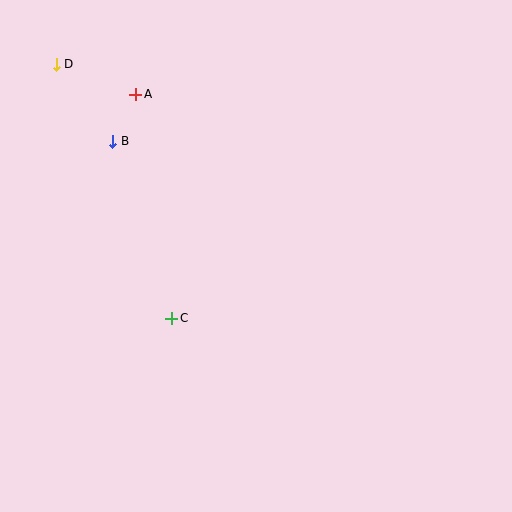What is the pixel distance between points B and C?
The distance between B and C is 187 pixels.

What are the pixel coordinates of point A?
Point A is at (135, 94).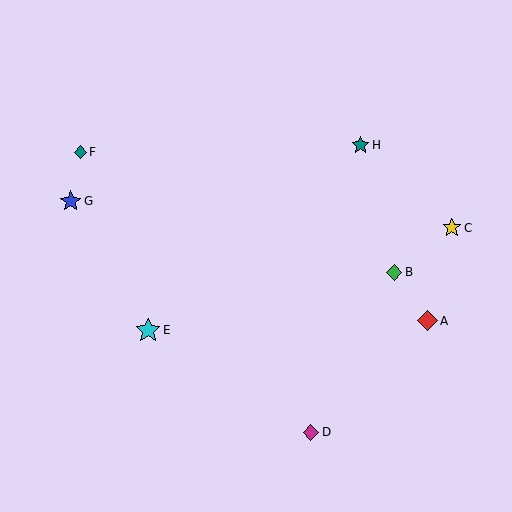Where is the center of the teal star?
The center of the teal star is at (361, 145).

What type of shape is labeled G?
Shape G is a blue star.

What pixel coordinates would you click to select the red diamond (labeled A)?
Click at (427, 321) to select the red diamond A.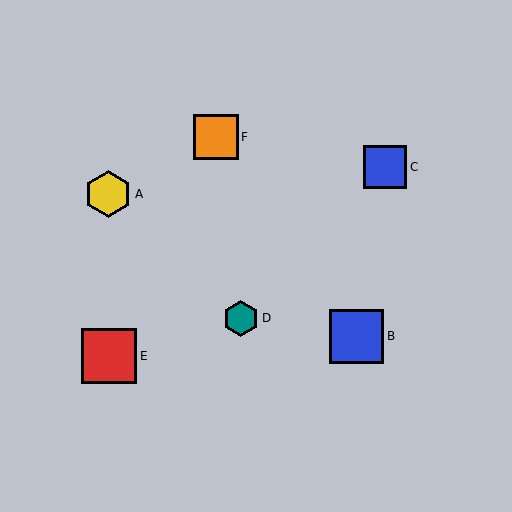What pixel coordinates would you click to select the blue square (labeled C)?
Click at (385, 167) to select the blue square C.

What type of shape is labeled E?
Shape E is a red square.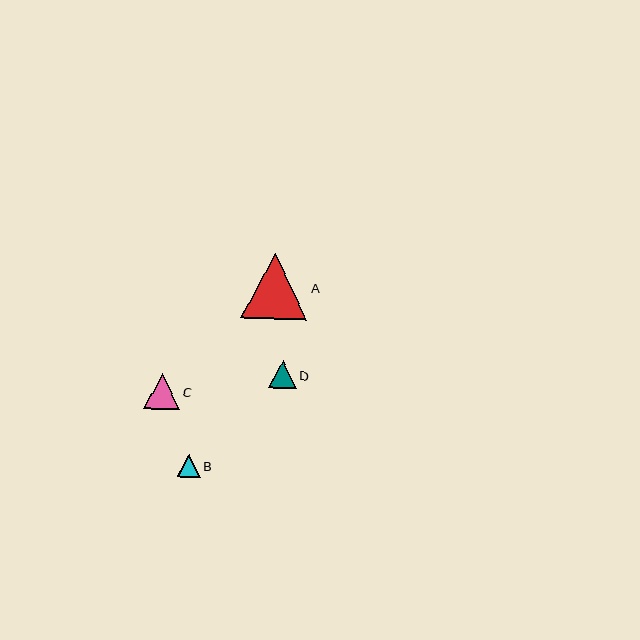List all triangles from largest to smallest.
From largest to smallest: A, C, D, B.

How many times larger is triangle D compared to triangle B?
Triangle D is approximately 1.2 times the size of triangle B.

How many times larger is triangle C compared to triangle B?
Triangle C is approximately 1.6 times the size of triangle B.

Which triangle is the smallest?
Triangle B is the smallest with a size of approximately 23 pixels.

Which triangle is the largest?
Triangle A is the largest with a size of approximately 66 pixels.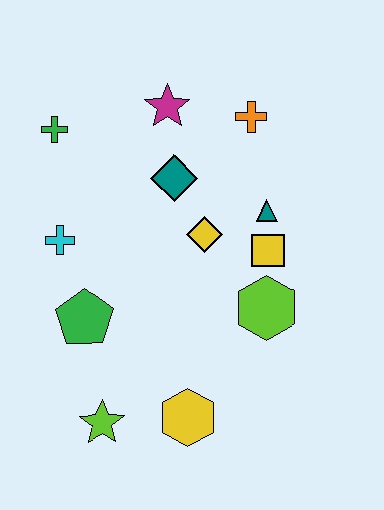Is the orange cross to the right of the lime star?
Yes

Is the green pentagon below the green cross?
Yes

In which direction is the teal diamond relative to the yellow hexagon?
The teal diamond is above the yellow hexagon.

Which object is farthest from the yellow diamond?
The lime star is farthest from the yellow diamond.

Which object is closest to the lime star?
The yellow hexagon is closest to the lime star.